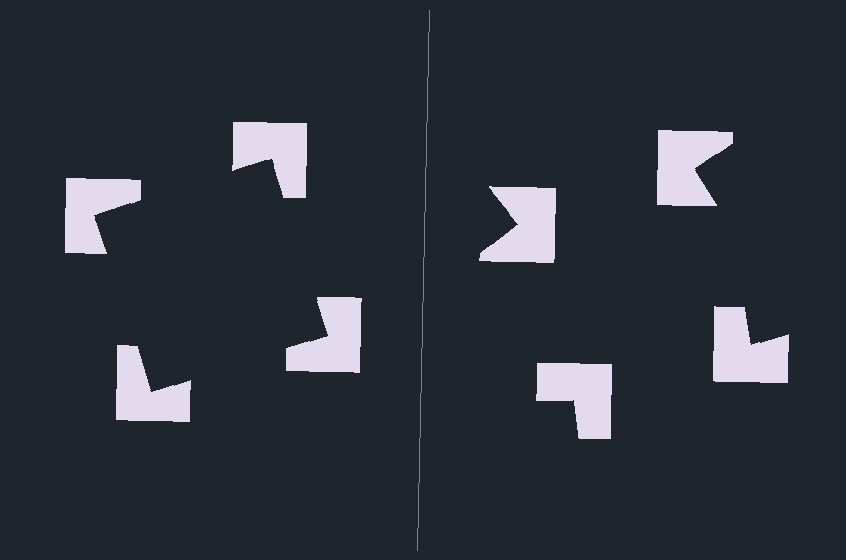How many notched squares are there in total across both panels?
8 — 4 on each side.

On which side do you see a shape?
An illusory square appears on the left side. On the right side the wedge cuts are rotated, so no coherent shape forms.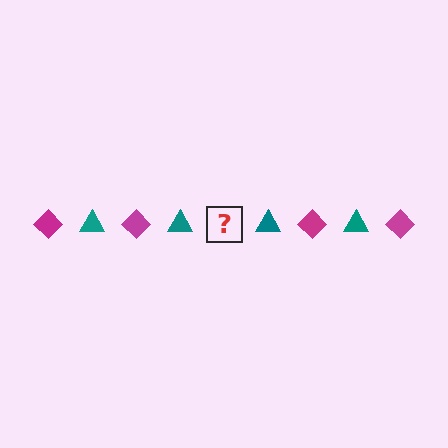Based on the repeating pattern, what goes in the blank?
The blank should be a magenta diamond.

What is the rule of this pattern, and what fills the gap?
The rule is that the pattern alternates between magenta diamond and teal triangle. The gap should be filled with a magenta diamond.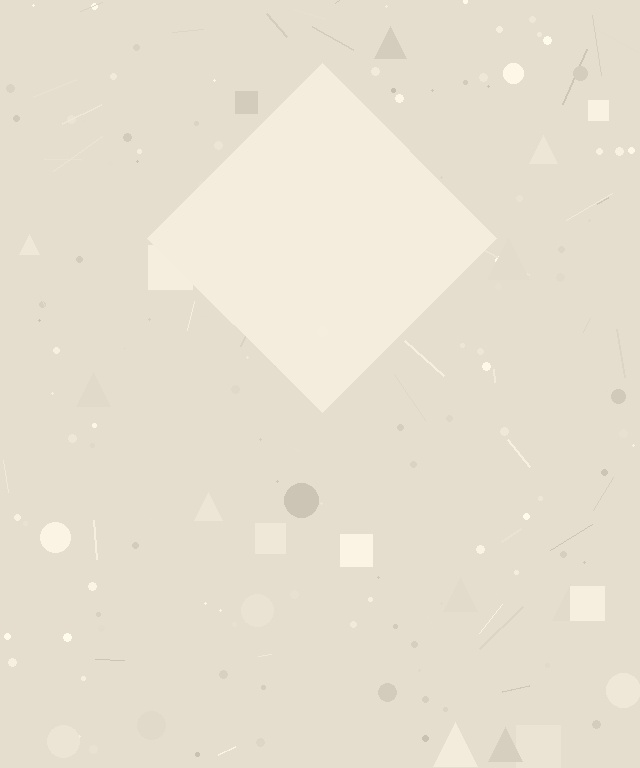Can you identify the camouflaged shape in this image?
The camouflaged shape is a diamond.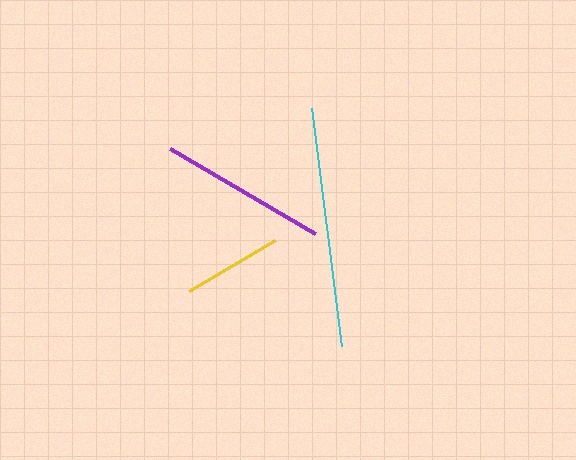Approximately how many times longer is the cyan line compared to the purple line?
The cyan line is approximately 1.4 times the length of the purple line.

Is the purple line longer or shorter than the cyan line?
The cyan line is longer than the purple line.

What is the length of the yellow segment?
The yellow segment is approximately 100 pixels long.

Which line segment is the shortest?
The yellow line is the shortest at approximately 100 pixels.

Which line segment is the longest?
The cyan line is the longest at approximately 240 pixels.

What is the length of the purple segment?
The purple segment is approximately 168 pixels long.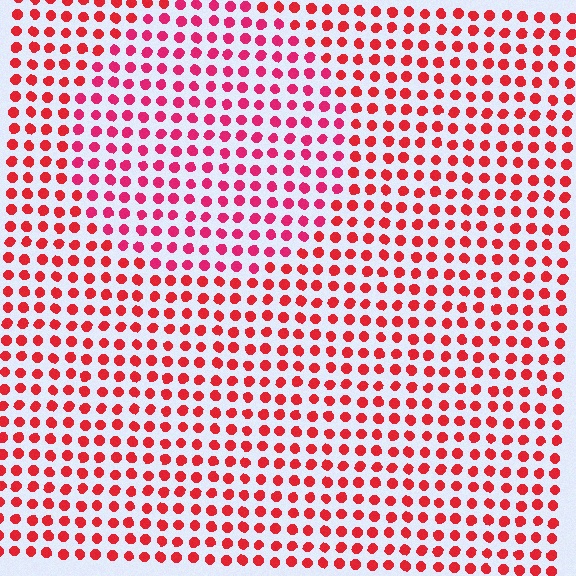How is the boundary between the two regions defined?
The boundary is defined purely by a slight shift in hue (about 21 degrees). Spacing, size, and orientation are identical on both sides.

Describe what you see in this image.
The image is filled with small red elements in a uniform arrangement. A circle-shaped region is visible where the elements are tinted to a slightly different hue, forming a subtle color boundary.